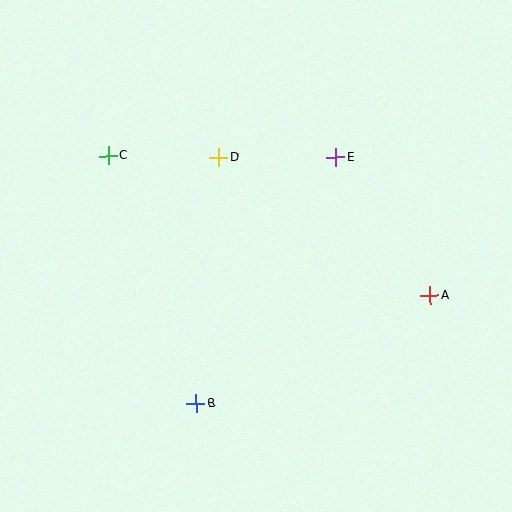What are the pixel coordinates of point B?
Point B is at (196, 404).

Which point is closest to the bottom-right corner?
Point A is closest to the bottom-right corner.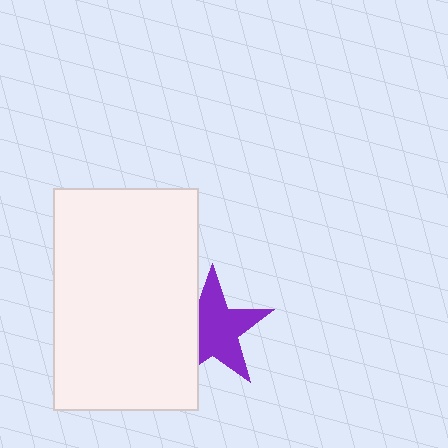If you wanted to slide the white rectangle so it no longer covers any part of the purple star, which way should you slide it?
Slide it left — that is the most direct way to separate the two shapes.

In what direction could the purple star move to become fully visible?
The purple star could move right. That would shift it out from behind the white rectangle entirely.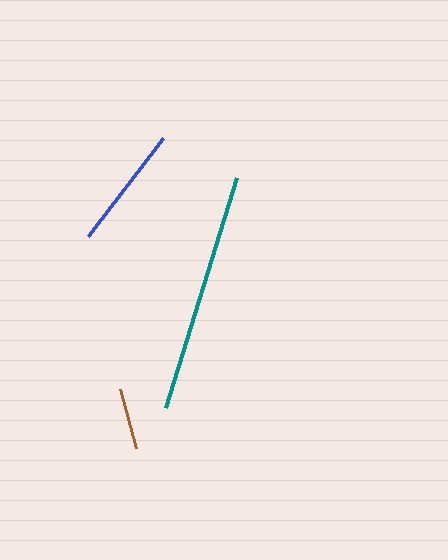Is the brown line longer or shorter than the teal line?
The teal line is longer than the brown line.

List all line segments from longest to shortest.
From longest to shortest: teal, blue, brown.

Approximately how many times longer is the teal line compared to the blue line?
The teal line is approximately 2.0 times the length of the blue line.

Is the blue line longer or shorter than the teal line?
The teal line is longer than the blue line.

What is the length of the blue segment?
The blue segment is approximately 123 pixels long.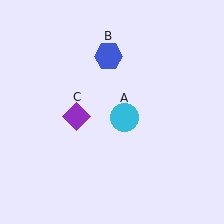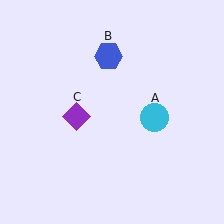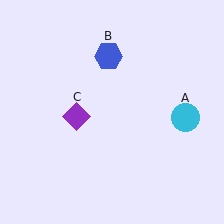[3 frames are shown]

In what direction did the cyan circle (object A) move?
The cyan circle (object A) moved right.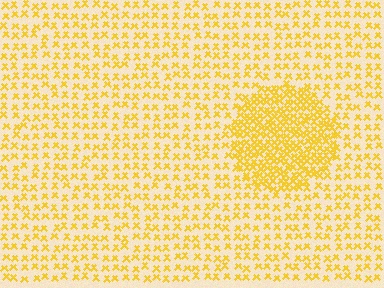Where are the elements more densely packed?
The elements are more densely packed inside the circle boundary.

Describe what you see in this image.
The image contains small yellow elements arranged at two different densities. A circle-shaped region is visible where the elements are more densely packed than the surrounding area.